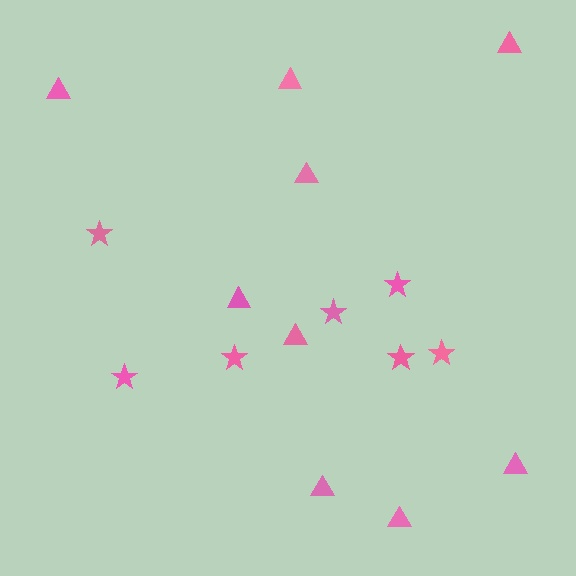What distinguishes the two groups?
There are 2 groups: one group of triangles (9) and one group of stars (7).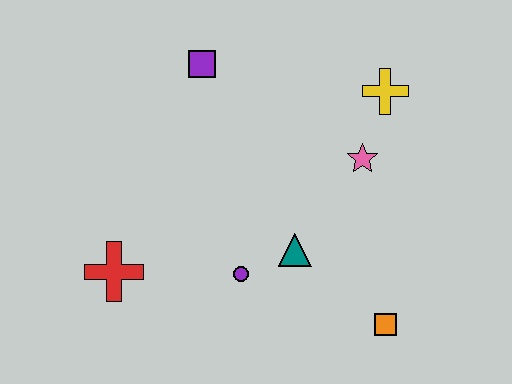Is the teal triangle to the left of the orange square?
Yes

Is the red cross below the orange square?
No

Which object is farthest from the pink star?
The red cross is farthest from the pink star.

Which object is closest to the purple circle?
The teal triangle is closest to the purple circle.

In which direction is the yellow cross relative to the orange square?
The yellow cross is above the orange square.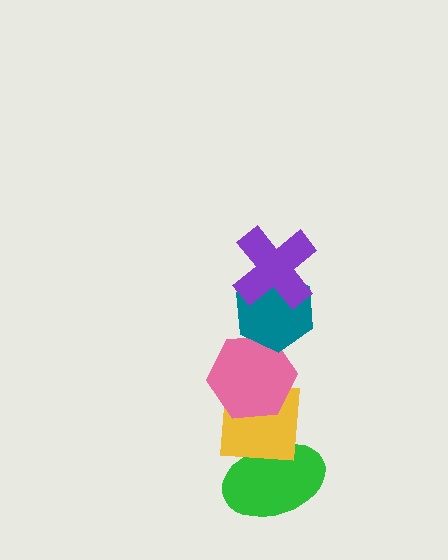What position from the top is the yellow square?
The yellow square is 4th from the top.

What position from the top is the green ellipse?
The green ellipse is 5th from the top.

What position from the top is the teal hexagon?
The teal hexagon is 2nd from the top.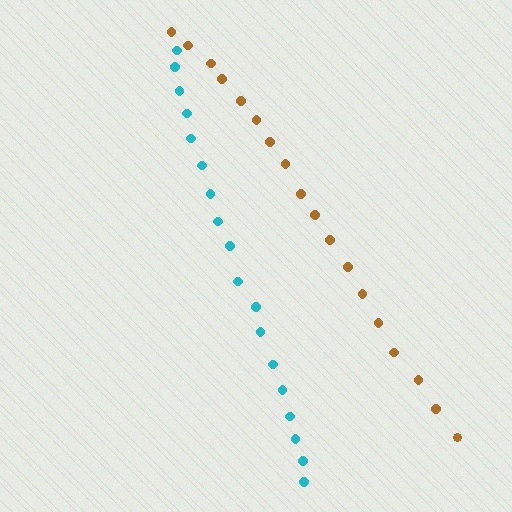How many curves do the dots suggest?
There are 2 distinct paths.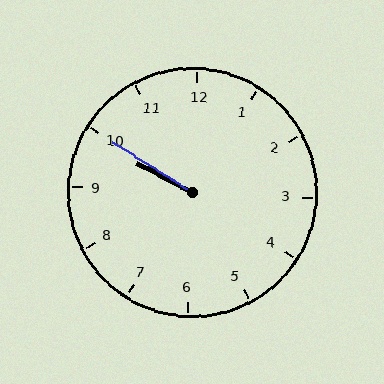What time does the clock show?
9:50.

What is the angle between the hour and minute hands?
Approximately 5 degrees.